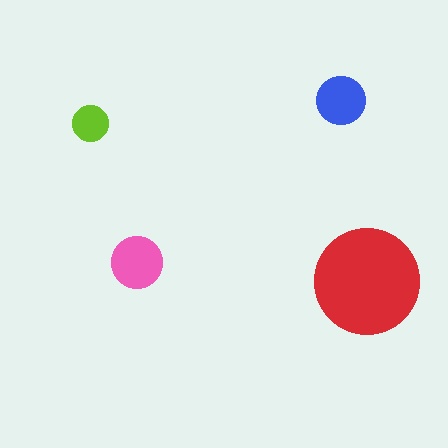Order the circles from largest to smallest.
the red one, the pink one, the blue one, the lime one.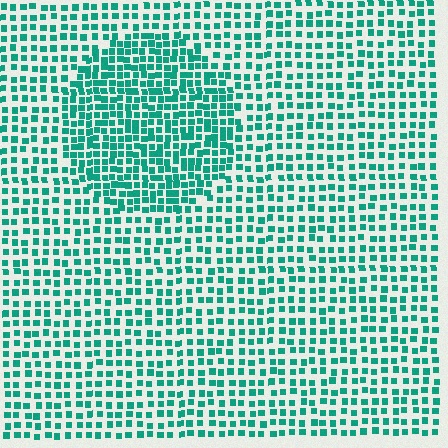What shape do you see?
I see a circle.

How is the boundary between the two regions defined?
The boundary is defined by a change in element density (approximately 1.7x ratio). All elements are the same color, size, and shape.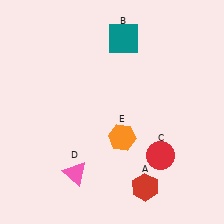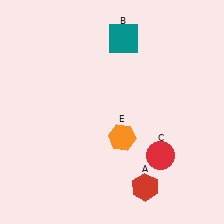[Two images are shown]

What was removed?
The pink triangle (D) was removed in Image 2.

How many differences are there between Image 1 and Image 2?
There is 1 difference between the two images.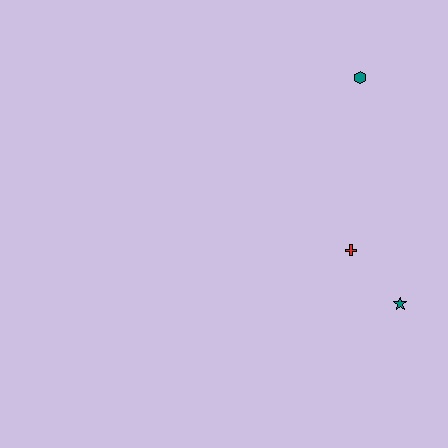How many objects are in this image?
There are 3 objects.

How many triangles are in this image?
There are no triangles.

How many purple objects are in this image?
There are no purple objects.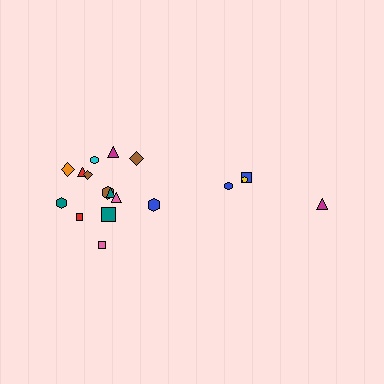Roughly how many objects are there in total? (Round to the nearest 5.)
Roughly 20 objects in total.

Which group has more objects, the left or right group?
The left group.